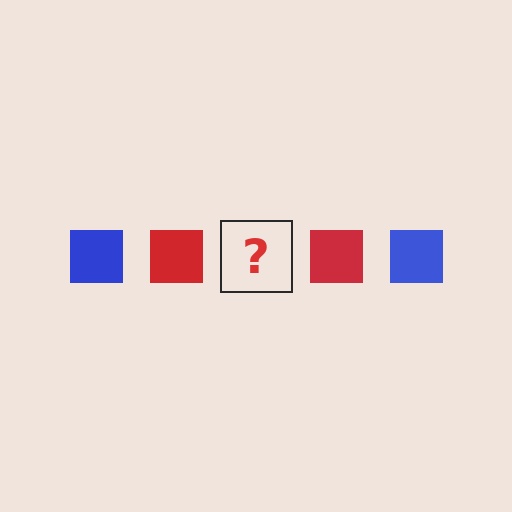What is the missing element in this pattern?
The missing element is a blue square.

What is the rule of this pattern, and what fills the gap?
The rule is that the pattern cycles through blue, red squares. The gap should be filled with a blue square.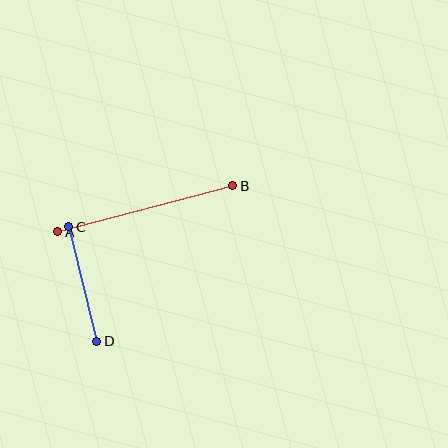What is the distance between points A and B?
The distance is approximately 181 pixels.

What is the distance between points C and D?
The distance is approximately 118 pixels.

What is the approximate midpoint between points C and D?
The midpoint is at approximately (83, 284) pixels.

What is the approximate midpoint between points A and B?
The midpoint is at approximately (145, 209) pixels.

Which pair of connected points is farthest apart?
Points A and B are farthest apart.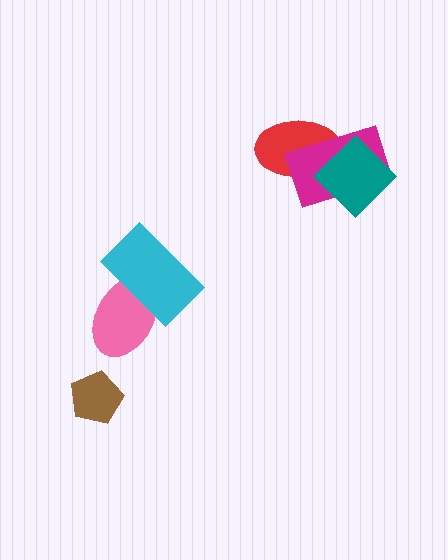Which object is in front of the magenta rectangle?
The teal diamond is in front of the magenta rectangle.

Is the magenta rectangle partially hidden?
Yes, it is partially covered by another shape.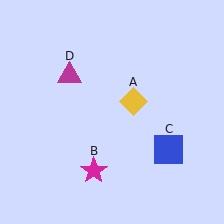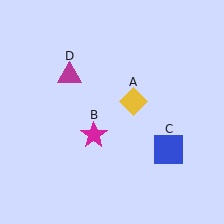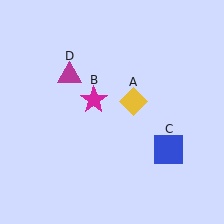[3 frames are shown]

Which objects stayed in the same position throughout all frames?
Yellow diamond (object A) and blue square (object C) and magenta triangle (object D) remained stationary.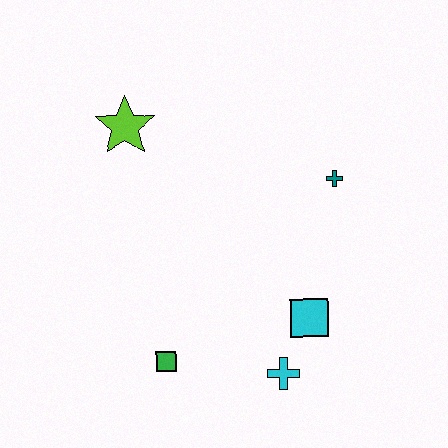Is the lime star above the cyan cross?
Yes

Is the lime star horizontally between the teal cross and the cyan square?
No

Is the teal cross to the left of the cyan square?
No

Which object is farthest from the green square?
The teal cross is farthest from the green square.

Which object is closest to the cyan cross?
The cyan square is closest to the cyan cross.